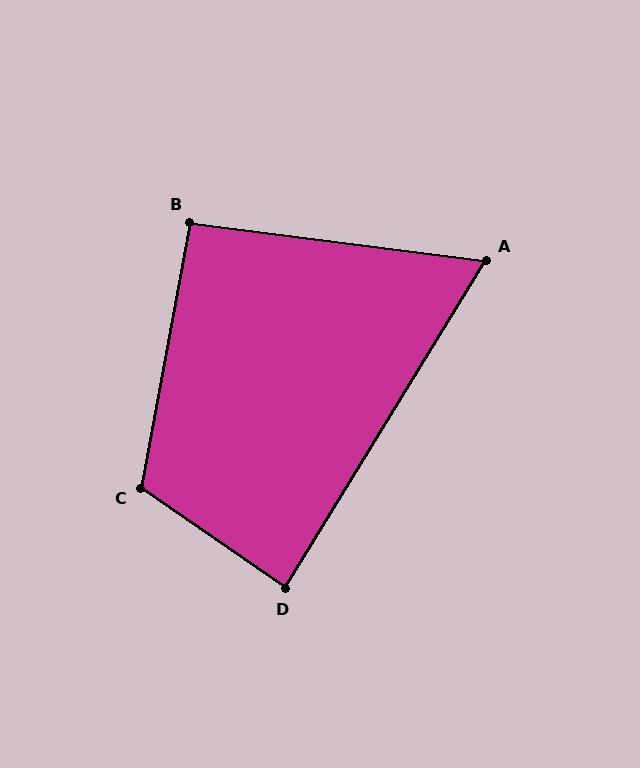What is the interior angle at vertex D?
Approximately 87 degrees (approximately right).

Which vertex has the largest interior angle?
C, at approximately 114 degrees.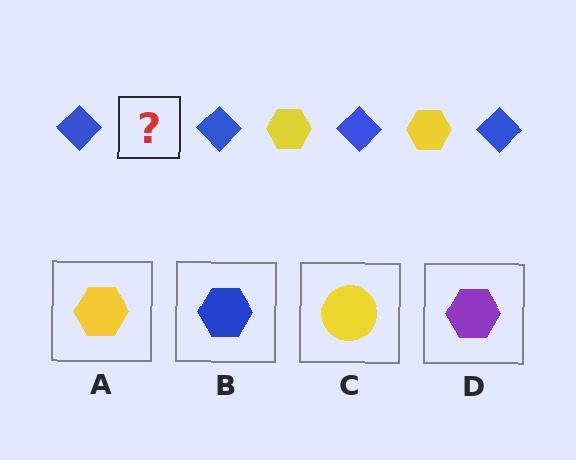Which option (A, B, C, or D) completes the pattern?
A.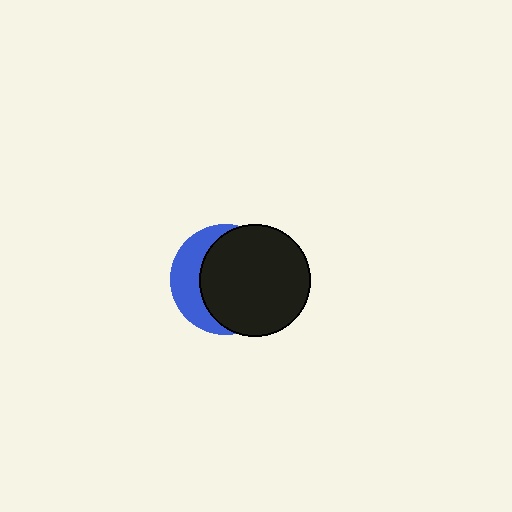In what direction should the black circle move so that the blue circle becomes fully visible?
The black circle should move right. That is the shortest direction to clear the overlap and leave the blue circle fully visible.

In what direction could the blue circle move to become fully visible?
The blue circle could move left. That would shift it out from behind the black circle entirely.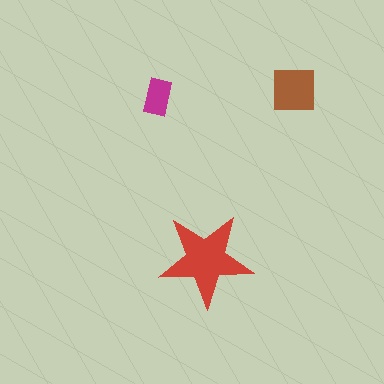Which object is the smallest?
The magenta rectangle.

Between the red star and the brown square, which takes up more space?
The red star.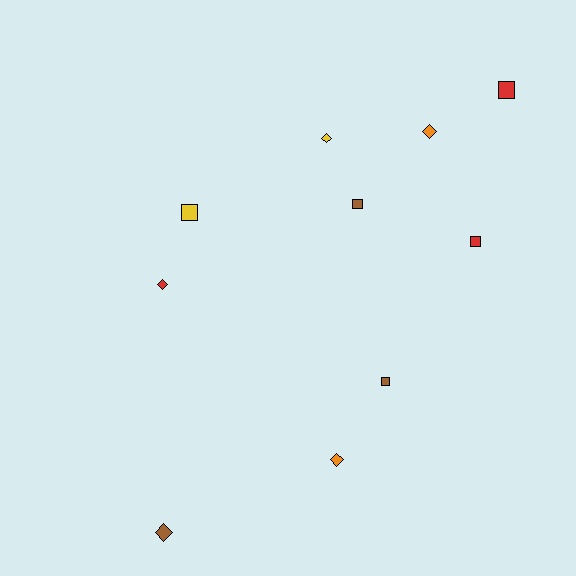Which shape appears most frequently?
Square, with 5 objects.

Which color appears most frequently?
Red, with 3 objects.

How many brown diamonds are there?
There is 1 brown diamond.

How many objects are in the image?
There are 10 objects.